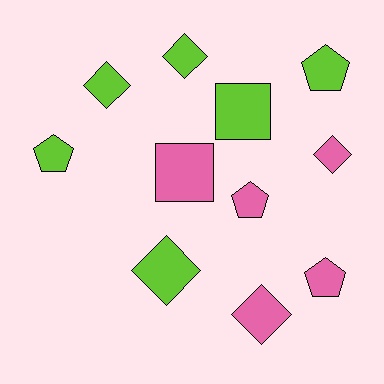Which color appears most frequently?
Lime, with 6 objects.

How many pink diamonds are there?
There are 2 pink diamonds.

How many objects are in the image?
There are 11 objects.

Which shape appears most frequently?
Diamond, with 5 objects.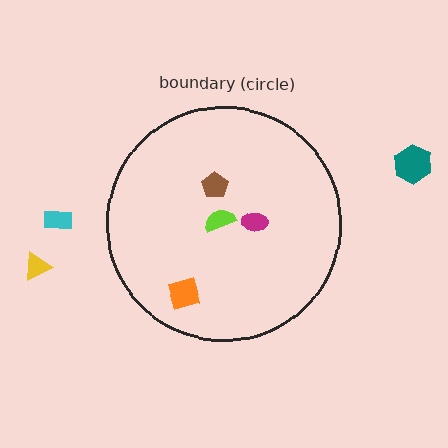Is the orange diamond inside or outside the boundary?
Inside.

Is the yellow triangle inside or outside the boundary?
Outside.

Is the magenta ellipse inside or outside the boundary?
Inside.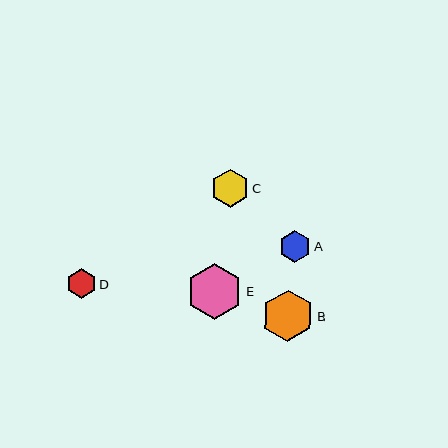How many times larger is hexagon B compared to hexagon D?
Hexagon B is approximately 1.8 times the size of hexagon D.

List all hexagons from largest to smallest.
From largest to smallest: E, B, C, A, D.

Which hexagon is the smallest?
Hexagon D is the smallest with a size of approximately 29 pixels.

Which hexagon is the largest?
Hexagon E is the largest with a size of approximately 56 pixels.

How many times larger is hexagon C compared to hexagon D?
Hexagon C is approximately 1.3 times the size of hexagon D.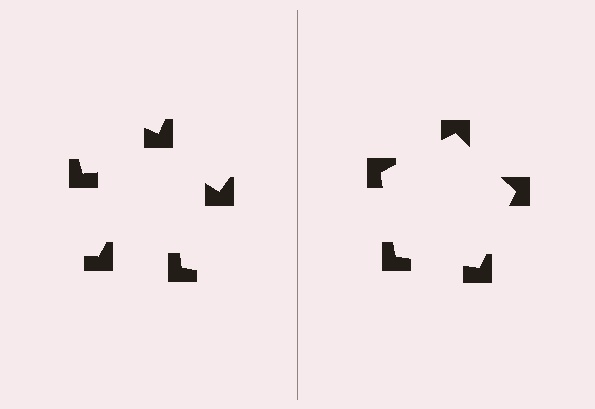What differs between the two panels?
The notched squares are positioned identically on both sides; only the wedge orientations differ. On the right they align to a pentagon; on the left they are misaligned.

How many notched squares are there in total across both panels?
10 — 5 on each side.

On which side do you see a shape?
An illusory pentagon appears on the right side. On the left side the wedge cuts are rotated, so no coherent shape forms.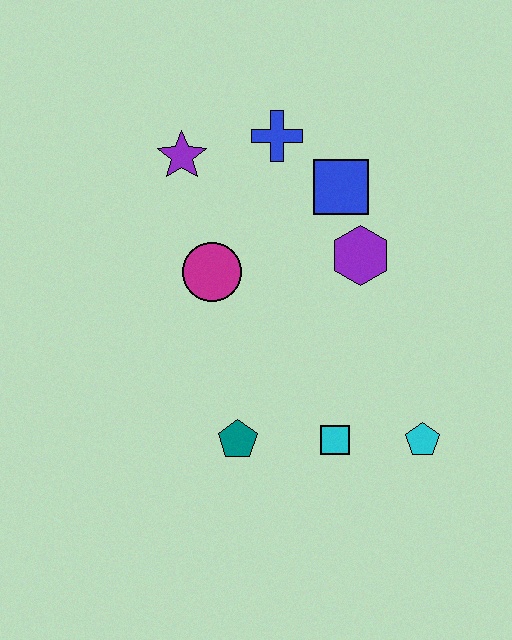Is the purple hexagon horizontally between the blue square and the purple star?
No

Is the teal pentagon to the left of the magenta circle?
No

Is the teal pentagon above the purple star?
No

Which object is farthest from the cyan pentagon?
The purple star is farthest from the cyan pentagon.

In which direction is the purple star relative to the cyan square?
The purple star is above the cyan square.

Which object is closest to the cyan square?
The cyan pentagon is closest to the cyan square.